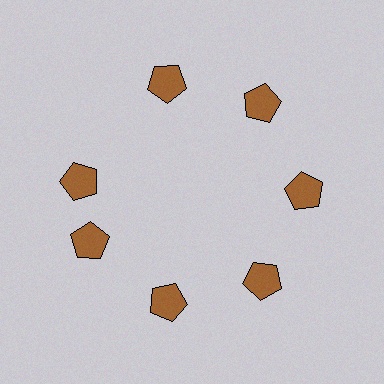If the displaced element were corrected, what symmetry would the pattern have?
It would have 7-fold rotational symmetry — the pattern would map onto itself every 51 degrees.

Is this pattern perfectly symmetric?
No. The 7 brown pentagons are arranged in a ring, but one element near the 10 o'clock position is rotated out of alignment along the ring, breaking the 7-fold rotational symmetry.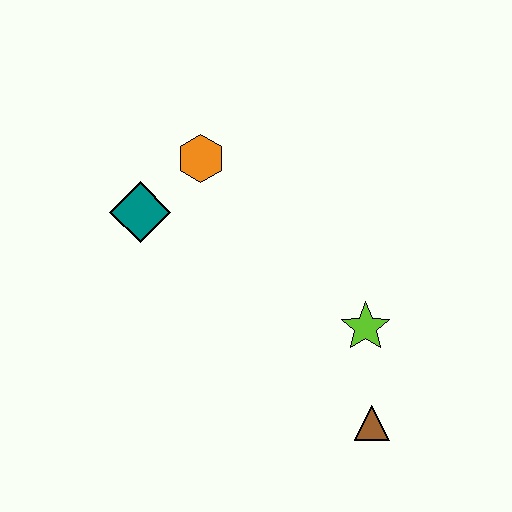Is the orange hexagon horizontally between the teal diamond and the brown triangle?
Yes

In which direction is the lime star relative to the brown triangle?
The lime star is above the brown triangle.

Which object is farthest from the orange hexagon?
The brown triangle is farthest from the orange hexagon.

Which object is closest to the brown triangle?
The lime star is closest to the brown triangle.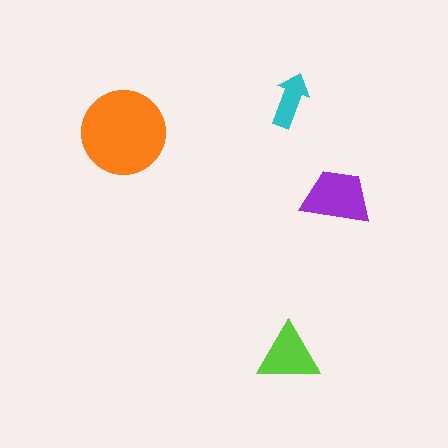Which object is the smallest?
The cyan arrow.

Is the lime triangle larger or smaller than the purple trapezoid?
Smaller.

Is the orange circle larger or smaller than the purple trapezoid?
Larger.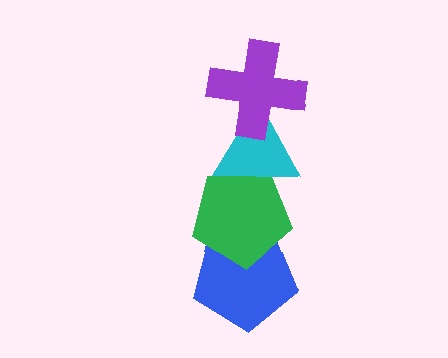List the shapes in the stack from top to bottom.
From top to bottom: the purple cross, the cyan triangle, the green pentagon, the blue pentagon.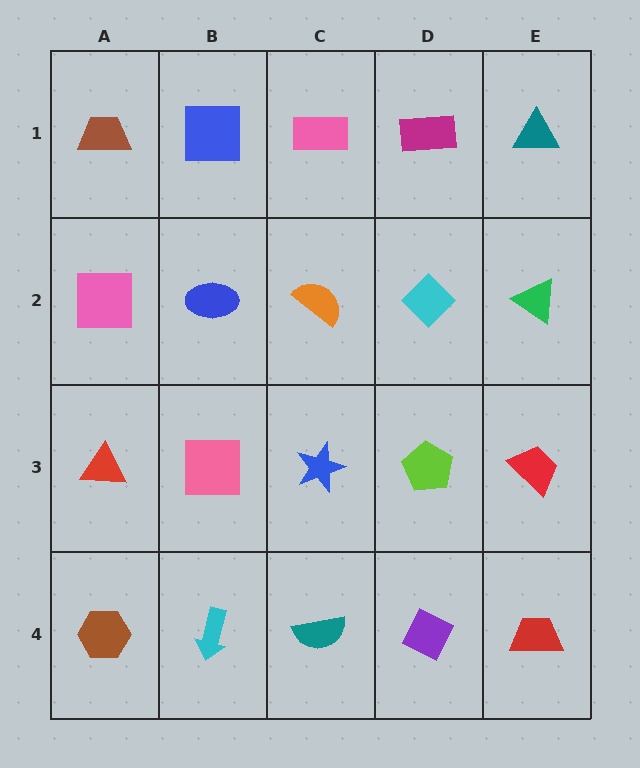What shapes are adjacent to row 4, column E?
A red trapezoid (row 3, column E), a purple diamond (row 4, column D).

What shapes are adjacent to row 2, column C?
A pink rectangle (row 1, column C), a blue star (row 3, column C), a blue ellipse (row 2, column B), a cyan diamond (row 2, column D).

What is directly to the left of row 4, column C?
A cyan arrow.